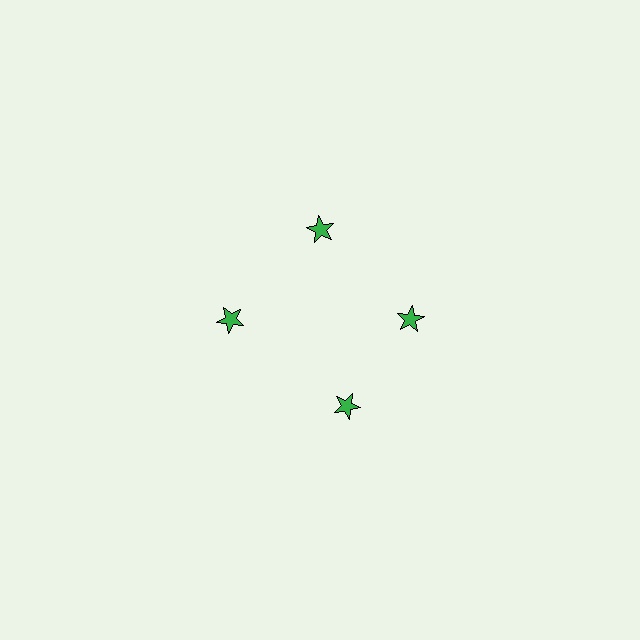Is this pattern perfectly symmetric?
No. The 4 green stars are arranged in a ring, but one element near the 6 o'clock position is rotated out of alignment along the ring, breaking the 4-fold rotational symmetry.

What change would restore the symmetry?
The symmetry would be restored by rotating it back into even spacing with its neighbors so that all 4 stars sit at equal angles and equal distance from the center.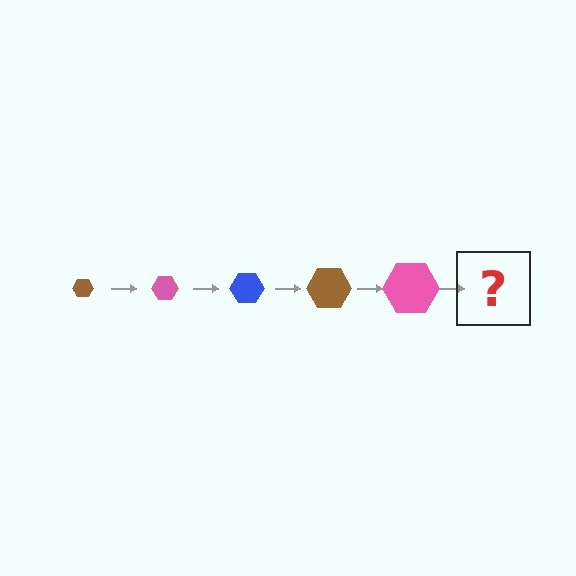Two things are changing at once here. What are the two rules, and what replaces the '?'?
The two rules are that the hexagon grows larger each step and the color cycles through brown, pink, and blue. The '?' should be a blue hexagon, larger than the previous one.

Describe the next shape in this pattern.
It should be a blue hexagon, larger than the previous one.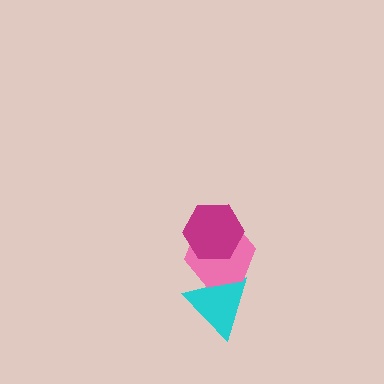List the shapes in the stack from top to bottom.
From top to bottom: the magenta hexagon, the pink hexagon, the cyan triangle.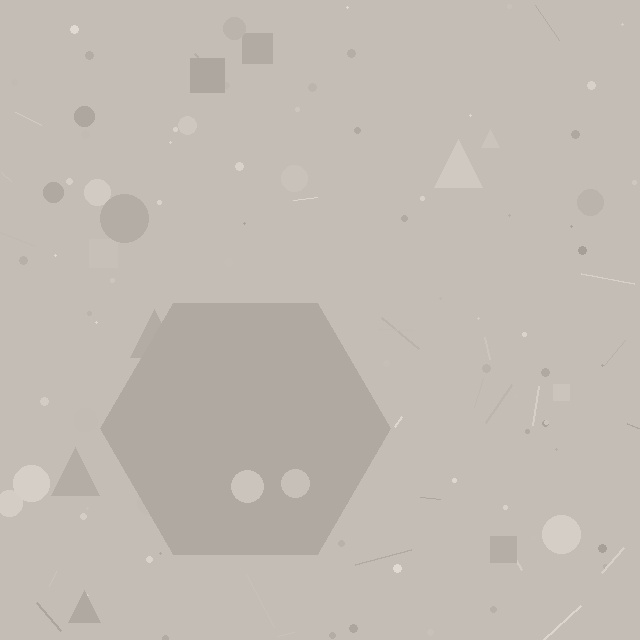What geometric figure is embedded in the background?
A hexagon is embedded in the background.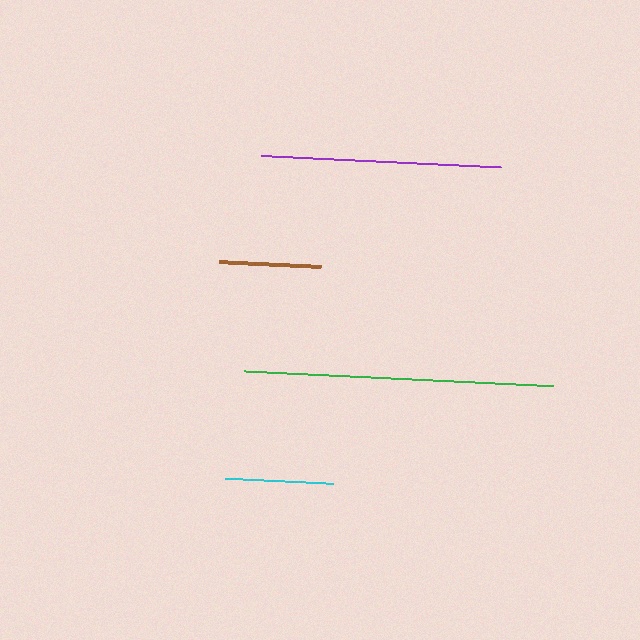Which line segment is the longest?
The green line is the longest at approximately 310 pixels.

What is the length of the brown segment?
The brown segment is approximately 102 pixels long.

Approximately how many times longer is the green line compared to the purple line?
The green line is approximately 1.3 times the length of the purple line.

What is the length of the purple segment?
The purple segment is approximately 240 pixels long.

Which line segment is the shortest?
The brown line is the shortest at approximately 102 pixels.